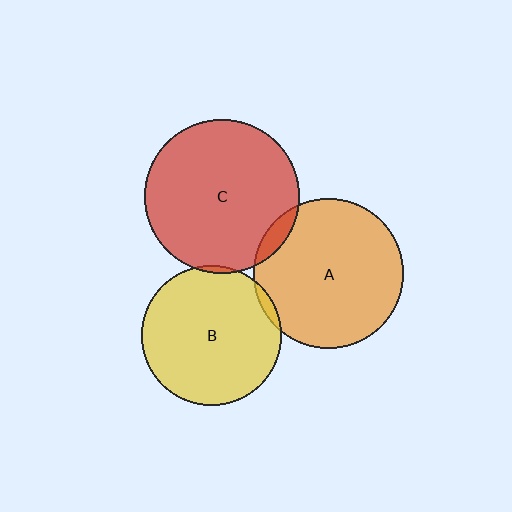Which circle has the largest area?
Circle C (red).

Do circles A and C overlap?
Yes.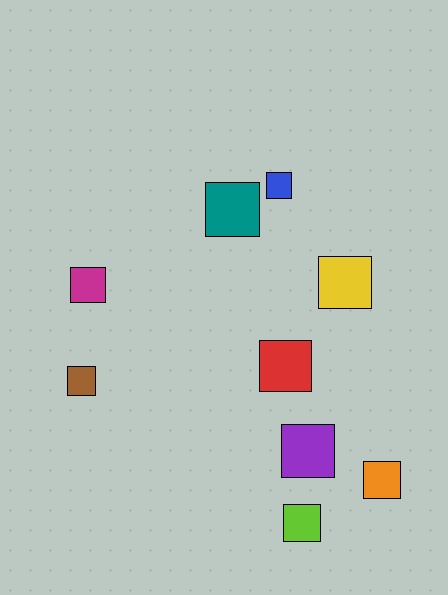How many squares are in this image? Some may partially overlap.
There are 9 squares.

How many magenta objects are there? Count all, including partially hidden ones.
There is 1 magenta object.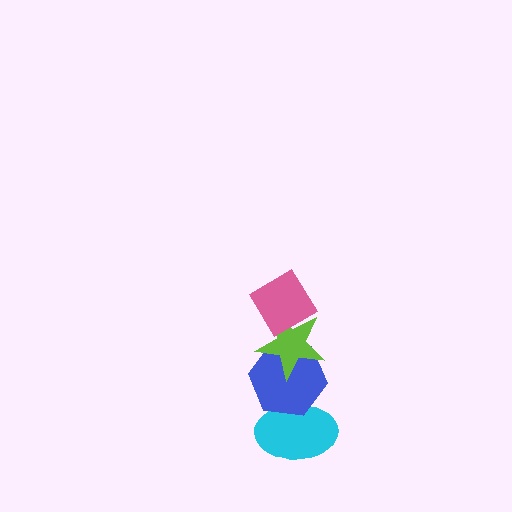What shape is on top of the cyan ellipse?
The blue hexagon is on top of the cyan ellipse.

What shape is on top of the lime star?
The pink diamond is on top of the lime star.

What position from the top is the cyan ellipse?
The cyan ellipse is 4th from the top.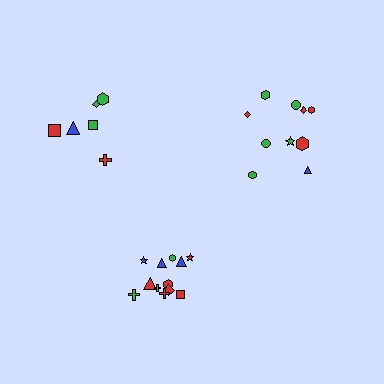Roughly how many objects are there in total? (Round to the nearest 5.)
Roughly 30 objects in total.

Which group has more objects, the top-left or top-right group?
The top-right group.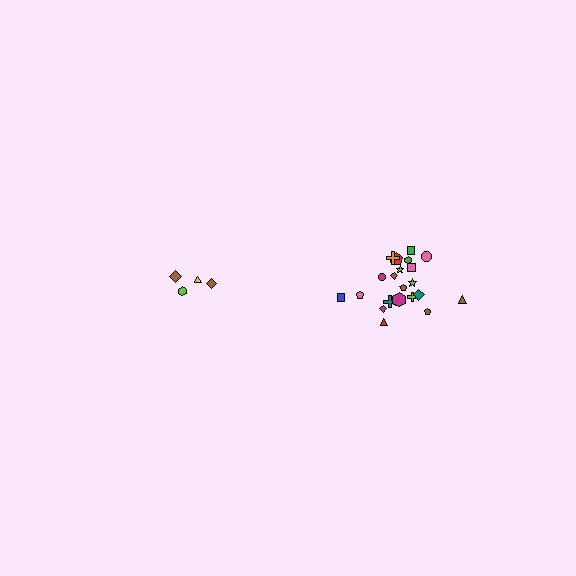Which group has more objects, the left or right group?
The right group.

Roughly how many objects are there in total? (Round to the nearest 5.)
Roughly 25 objects in total.